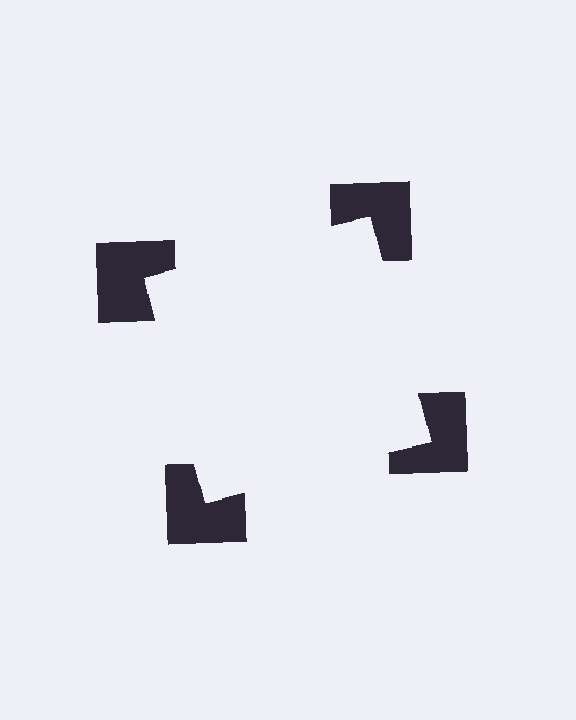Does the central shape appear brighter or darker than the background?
It typically appears slightly brighter than the background, even though no actual brightness change is drawn.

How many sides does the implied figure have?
4 sides.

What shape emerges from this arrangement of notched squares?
An illusory square — its edges are inferred from the aligned wedge cuts in the notched squares, not physically drawn.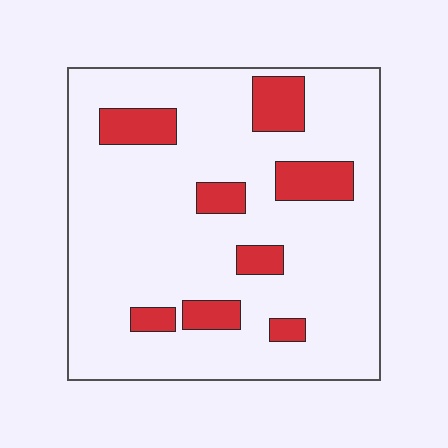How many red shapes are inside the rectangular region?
8.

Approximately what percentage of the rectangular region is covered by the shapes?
Approximately 15%.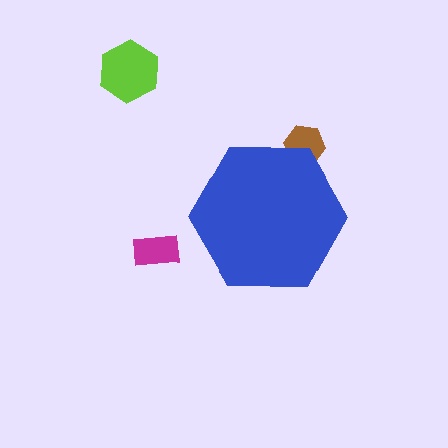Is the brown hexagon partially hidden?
Yes, the brown hexagon is partially hidden behind the blue hexagon.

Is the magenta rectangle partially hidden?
No, the magenta rectangle is fully visible.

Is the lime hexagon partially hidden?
No, the lime hexagon is fully visible.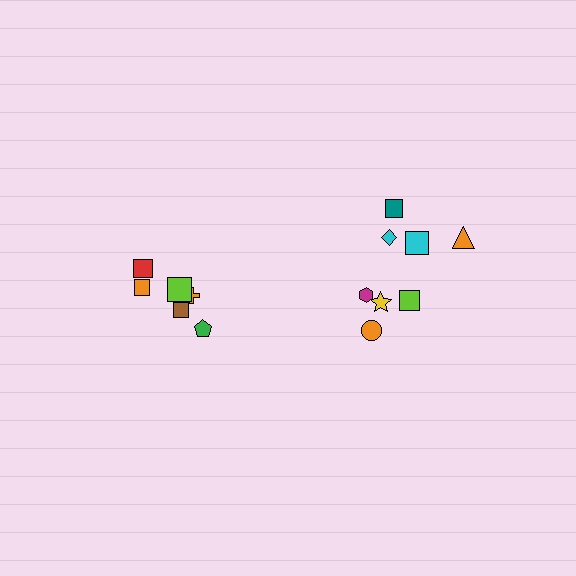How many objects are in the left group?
There are 6 objects.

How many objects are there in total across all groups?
There are 14 objects.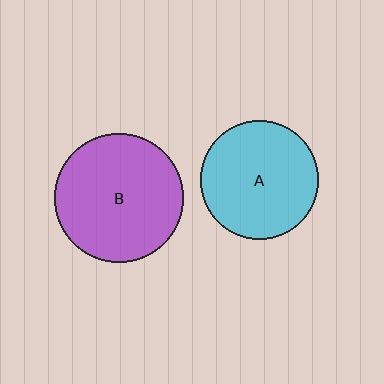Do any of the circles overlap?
No, none of the circles overlap.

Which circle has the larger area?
Circle B (purple).